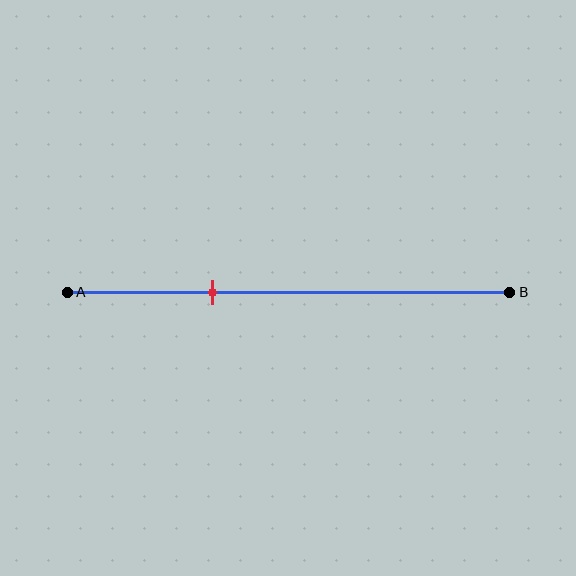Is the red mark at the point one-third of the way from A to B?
Yes, the mark is approximately at the one-third point.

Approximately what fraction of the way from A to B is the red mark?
The red mark is approximately 35% of the way from A to B.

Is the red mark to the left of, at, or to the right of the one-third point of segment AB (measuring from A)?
The red mark is approximately at the one-third point of segment AB.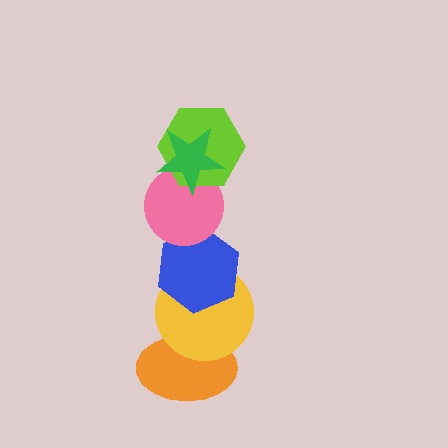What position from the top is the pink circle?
The pink circle is 3rd from the top.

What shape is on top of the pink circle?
The lime hexagon is on top of the pink circle.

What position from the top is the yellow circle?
The yellow circle is 5th from the top.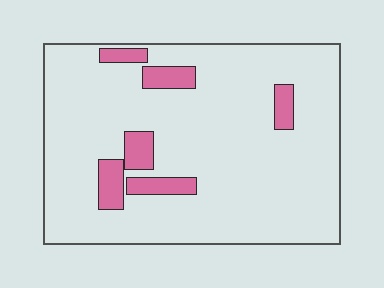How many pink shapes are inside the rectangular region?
6.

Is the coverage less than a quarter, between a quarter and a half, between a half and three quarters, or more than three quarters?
Less than a quarter.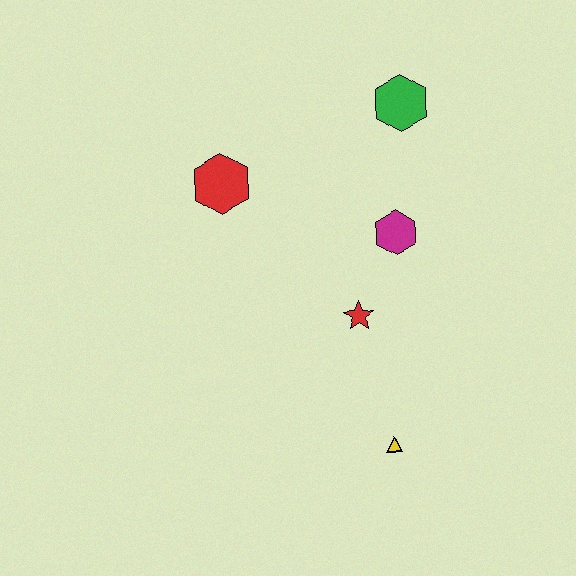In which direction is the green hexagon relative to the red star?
The green hexagon is above the red star.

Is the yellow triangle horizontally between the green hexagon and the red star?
Yes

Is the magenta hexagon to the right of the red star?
Yes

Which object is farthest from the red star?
The green hexagon is farthest from the red star.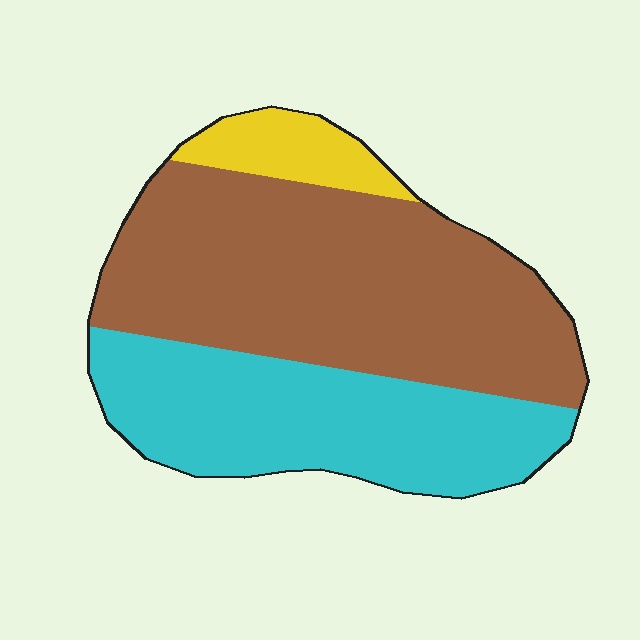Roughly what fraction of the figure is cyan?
Cyan takes up between a third and a half of the figure.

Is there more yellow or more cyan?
Cyan.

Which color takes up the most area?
Brown, at roughly 55%.